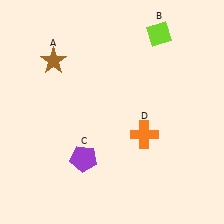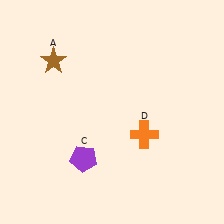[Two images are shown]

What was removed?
The lime diamond (B) was removed in Image 2.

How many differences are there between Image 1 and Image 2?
There is 1 difference between the two images.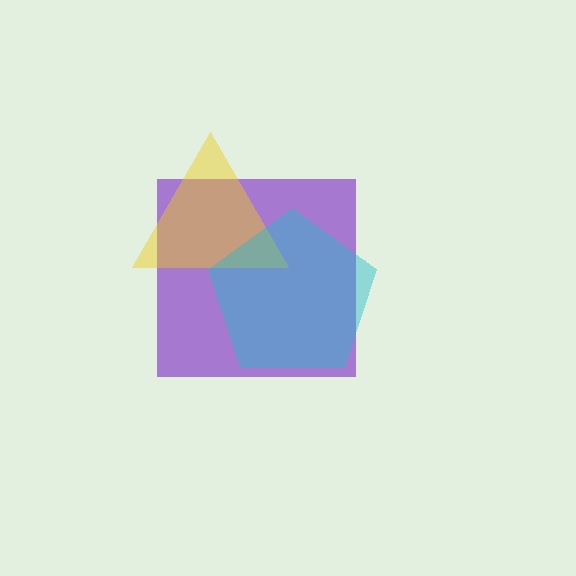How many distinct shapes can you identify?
There are 3 distinct shapes: a purple square, a yellow triangle, a cyan pentagon.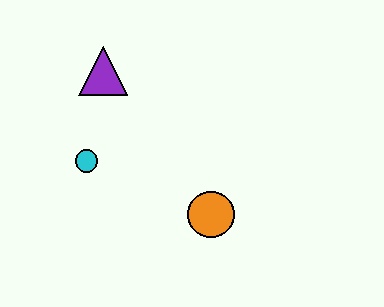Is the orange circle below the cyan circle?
Yes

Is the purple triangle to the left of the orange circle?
Yes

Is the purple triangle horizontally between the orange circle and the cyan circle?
Yes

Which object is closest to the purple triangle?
The cyan circle is closest to the purple triangle.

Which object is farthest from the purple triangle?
The orange circle is farthest from the purple triangle.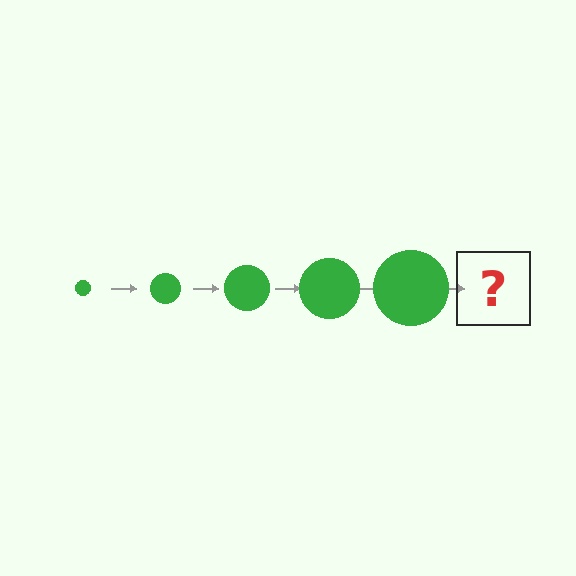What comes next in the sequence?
The next element should be a green circle, larger than the previous one.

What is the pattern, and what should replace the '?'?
The pattern is that the circle gets progressively larger each step. The '?' should be a green circle, larger than the previous one.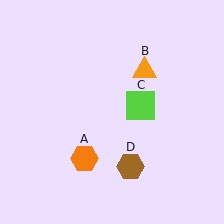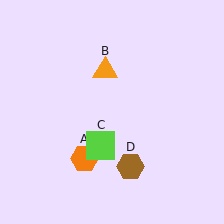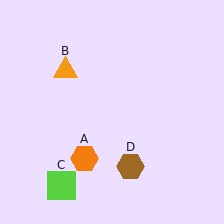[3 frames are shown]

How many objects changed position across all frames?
2 objects changed position: orange triangle (object B), lime square (object C).